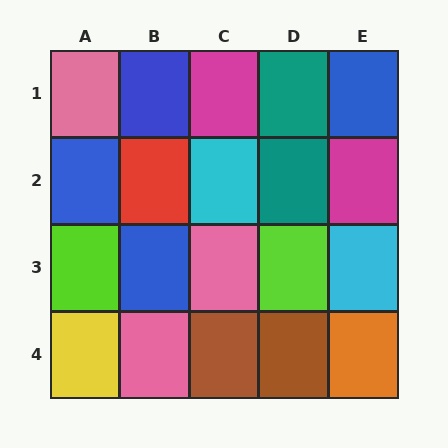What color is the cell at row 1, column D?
Teal.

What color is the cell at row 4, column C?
Brown.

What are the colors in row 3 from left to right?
Lime, blue, pink, lime, cyan.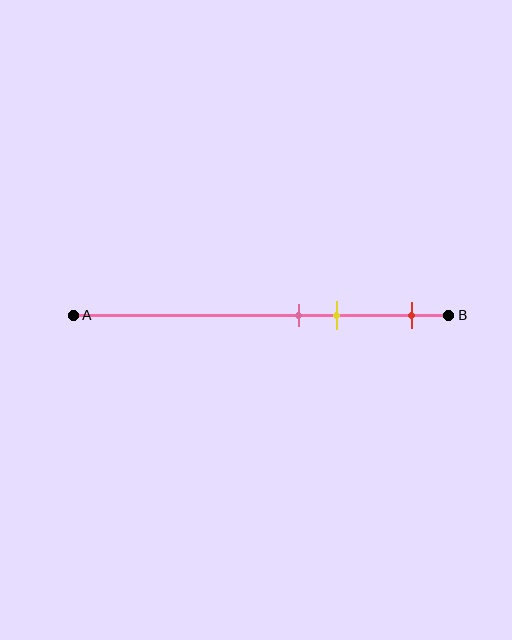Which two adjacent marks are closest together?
The pink and yellow marks are the closest adjacent pair.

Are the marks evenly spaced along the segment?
No, the marks are not evenly spaced.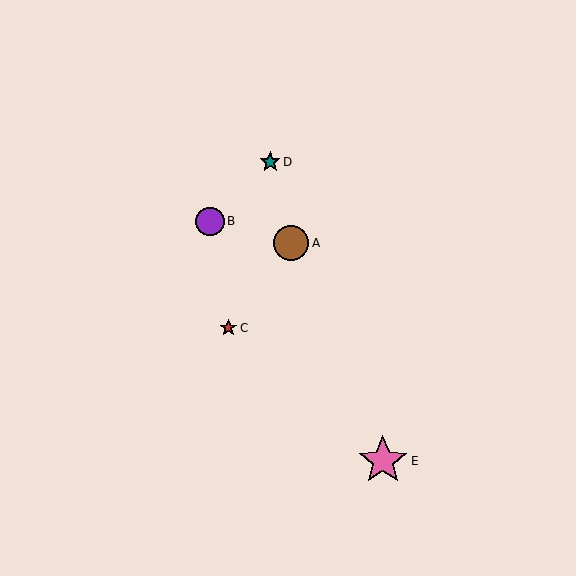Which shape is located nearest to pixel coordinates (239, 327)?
The red star (labeled C) at (228, 328) is nearest to that location.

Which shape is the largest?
The pink star (labeled E) is the largest.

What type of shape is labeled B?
Shape B is a purple circle.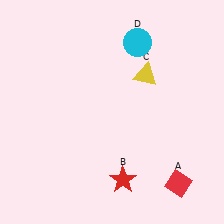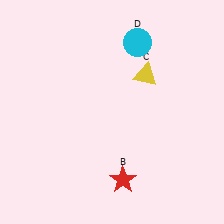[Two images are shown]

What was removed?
The red diamond (A) was removed in Image 2.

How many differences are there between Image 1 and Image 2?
There is 1 difference between the two images.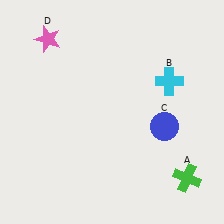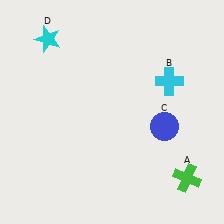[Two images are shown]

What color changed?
The star (D) changed from pink in Image 1 to cyan in Image 2.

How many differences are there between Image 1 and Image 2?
There is 1 difference between the two images.